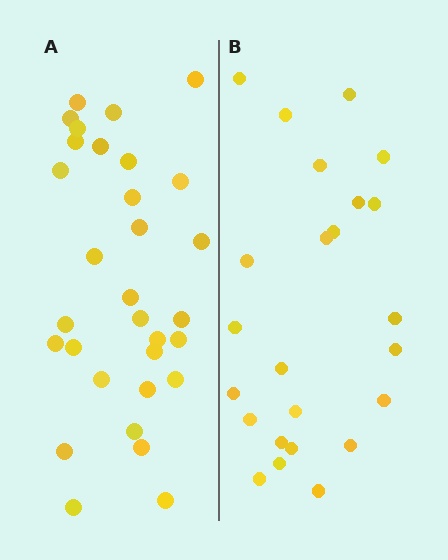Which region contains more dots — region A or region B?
Region A (the left region) has more dots.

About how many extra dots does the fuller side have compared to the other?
Region A has roughly 8 or so more dots than region B.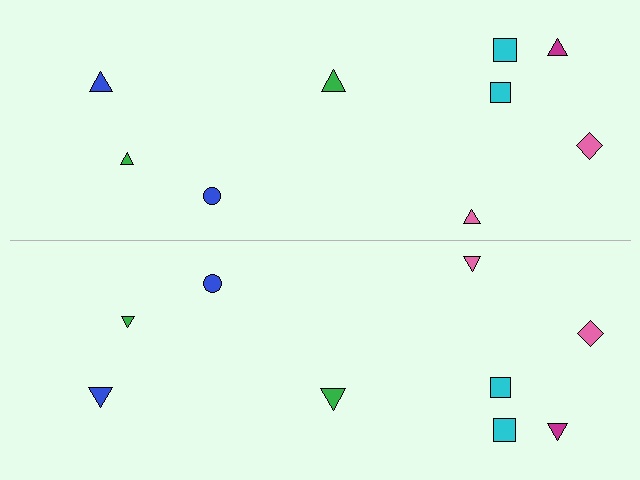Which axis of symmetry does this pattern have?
The pattern has a horizontal axis of symmetry running through the center of the image.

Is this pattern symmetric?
Yes, this pattern has bilateral (reflection) symmetry.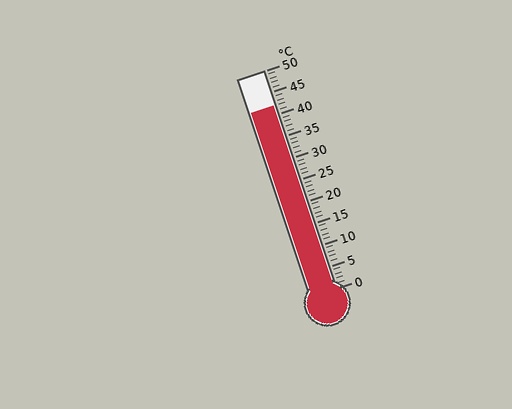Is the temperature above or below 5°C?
The temperature is above 5°C.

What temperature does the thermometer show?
The thermometer shows approximately 42°C.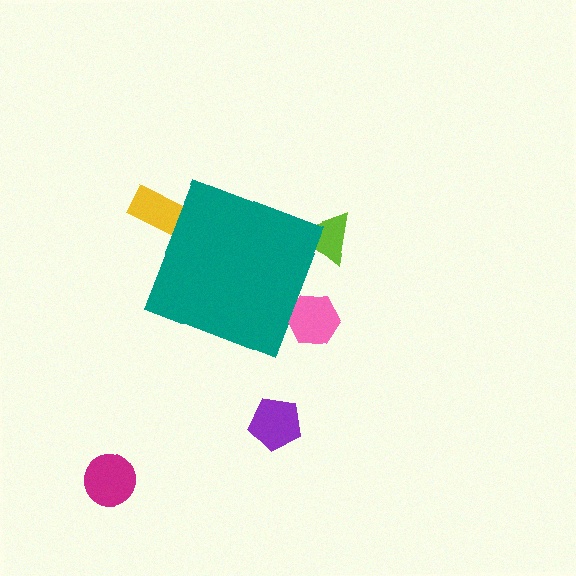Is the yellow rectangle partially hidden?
Yes, the yellow rectangle is partially hidden behind the teal diamond.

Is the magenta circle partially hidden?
No, the magenta circle is fully visible.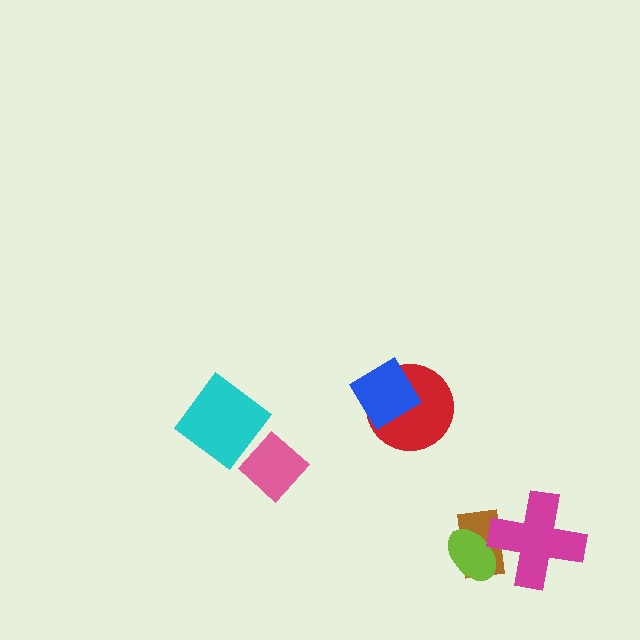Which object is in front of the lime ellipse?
The magenta cross is in front of the lime ellipse.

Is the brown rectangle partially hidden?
Yes, it is partially covered by another shape.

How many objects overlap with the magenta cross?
2 objects overlap with the magenta cross.